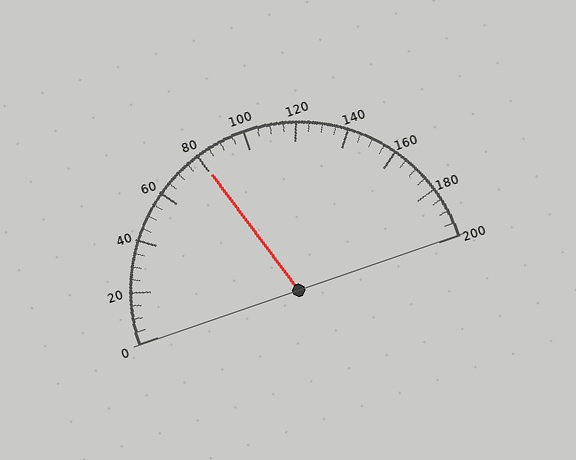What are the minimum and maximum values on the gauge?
The gauge ranges from 0 to 200.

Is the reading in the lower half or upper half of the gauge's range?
The reading is in the lower half of the range (0 to 200).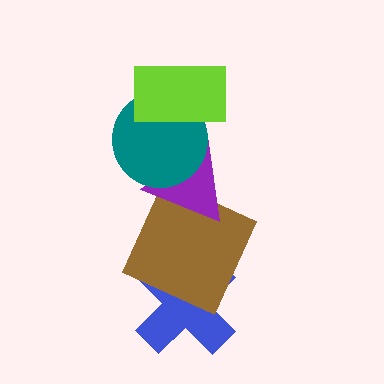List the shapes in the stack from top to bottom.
From top to bottom: the lime rectangle, the teal circle, the purple triangle, the brown square, the blue cross.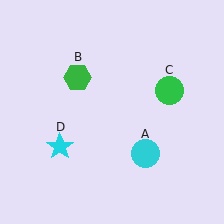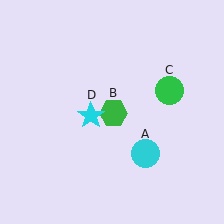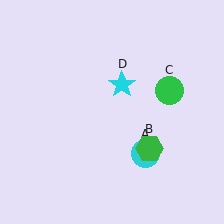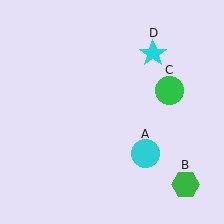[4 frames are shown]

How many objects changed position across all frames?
2 objects changed position: green hexagon (object B), cyan star (object D).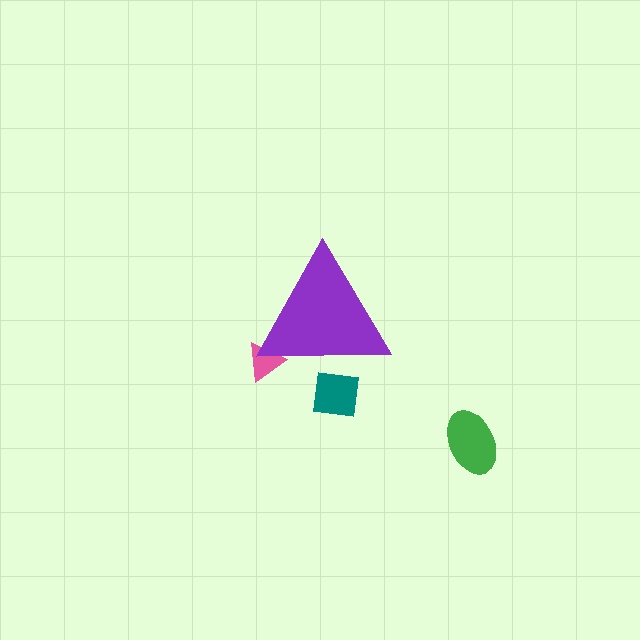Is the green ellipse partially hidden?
No, the green ellipse is fully visible.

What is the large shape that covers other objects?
A purple triangle.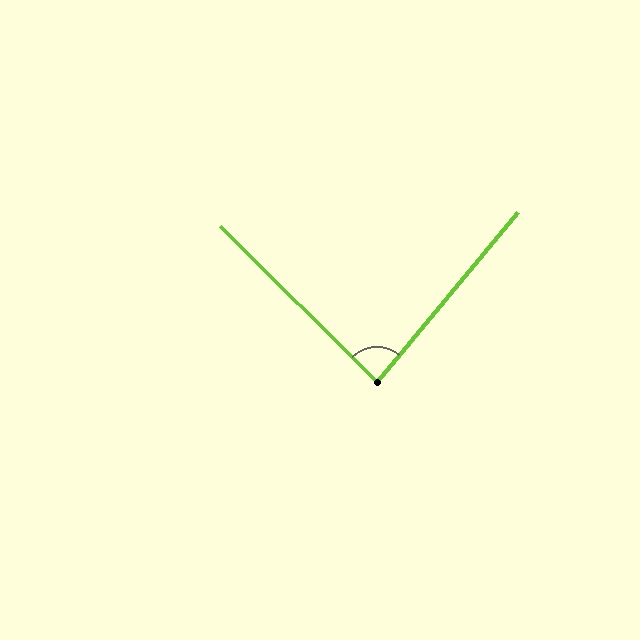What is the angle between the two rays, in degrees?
Approximately 85 degrees.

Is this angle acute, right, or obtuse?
It is acute.